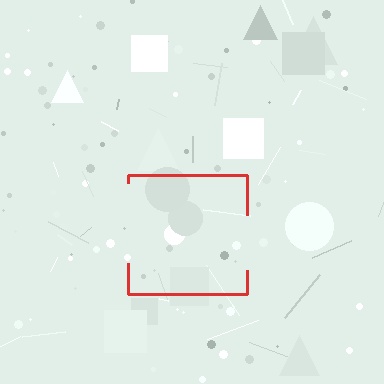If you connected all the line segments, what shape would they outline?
They would outline a square.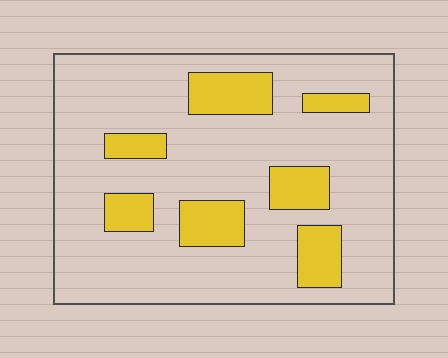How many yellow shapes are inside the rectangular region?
7.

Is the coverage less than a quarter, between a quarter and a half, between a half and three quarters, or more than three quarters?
Less than a quarter.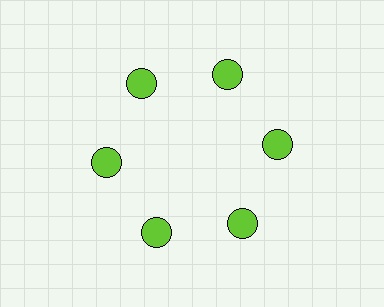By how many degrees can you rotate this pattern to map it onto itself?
The pattern maps onto itself every 60 degrees of rotation.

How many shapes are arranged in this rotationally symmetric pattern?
There are 6 shapes, arranged in 6 groups of 1.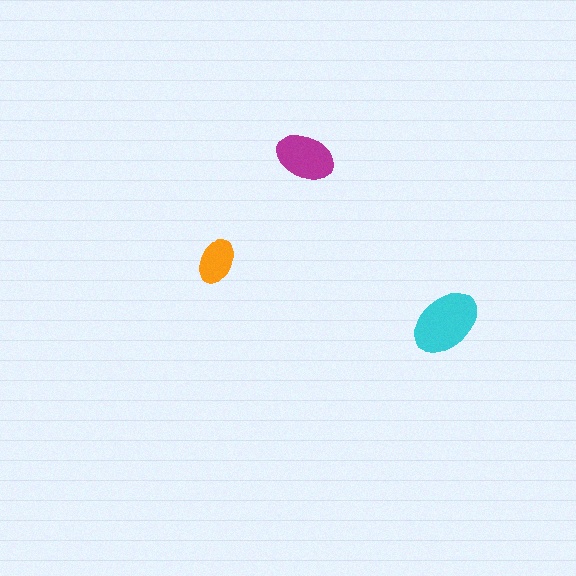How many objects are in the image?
There are 3 objects in the image.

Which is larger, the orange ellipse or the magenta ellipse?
The magenta one.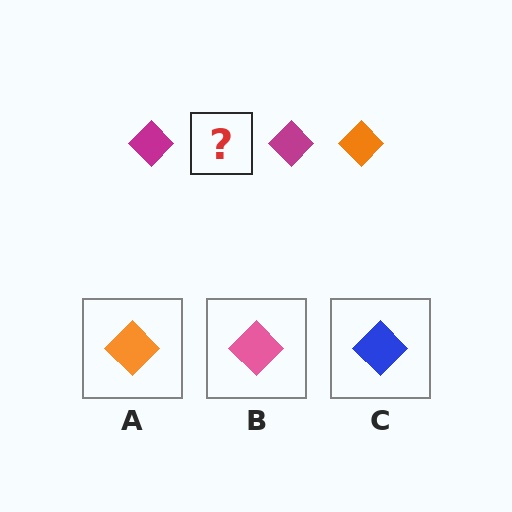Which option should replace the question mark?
Option A.